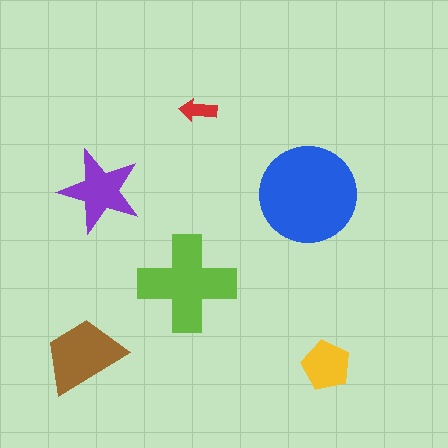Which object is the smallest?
The red arrow.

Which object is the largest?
The blue circle.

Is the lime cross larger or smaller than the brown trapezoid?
Larger.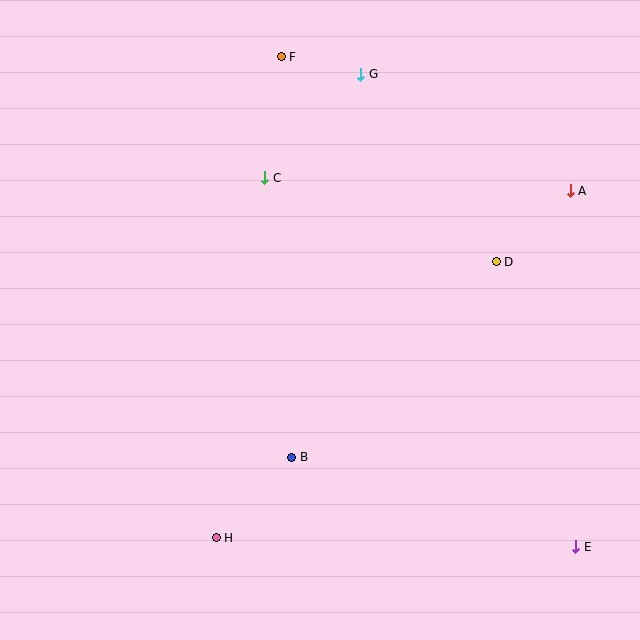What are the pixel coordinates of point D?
Point D is at (496, 262).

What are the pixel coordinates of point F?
Point F is at (281, 57).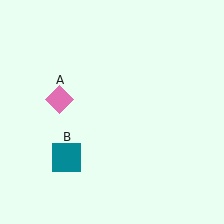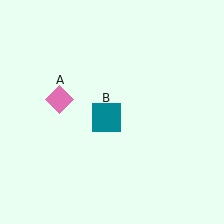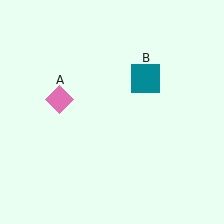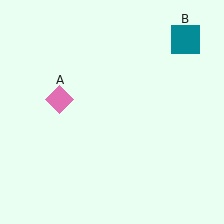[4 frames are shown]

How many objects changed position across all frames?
1 object changed position: teal square (object B).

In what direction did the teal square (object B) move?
The teal square (object B) moved up and to the right.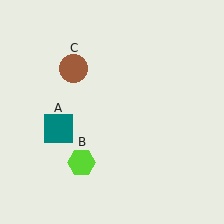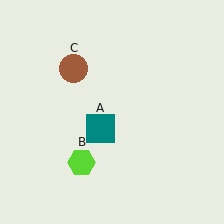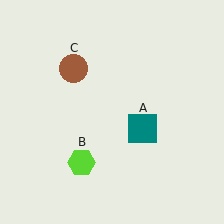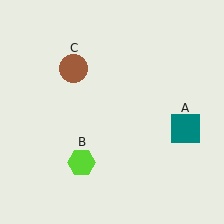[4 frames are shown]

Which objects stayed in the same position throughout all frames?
Lime hexagon (object B) and brown circle (object C) remained stationary.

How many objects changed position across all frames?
1 object changed position: teal square (object A).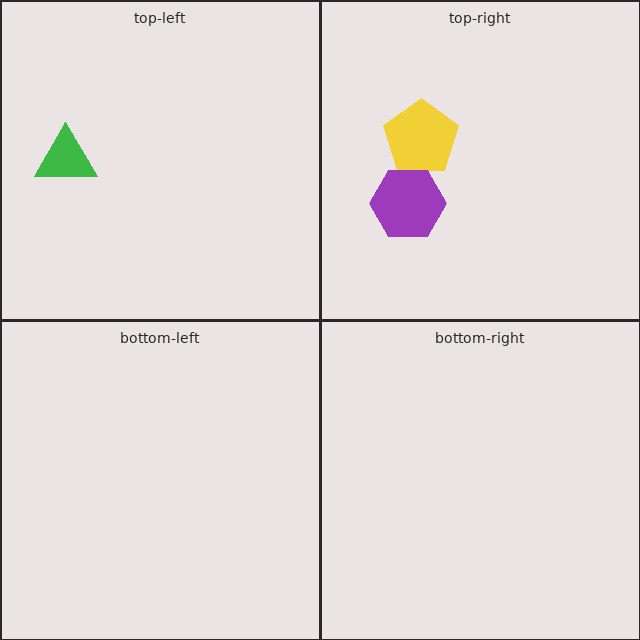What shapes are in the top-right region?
The yellow pentagon, the purple hexagon.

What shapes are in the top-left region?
The green triangle.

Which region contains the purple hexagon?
The top-right region.